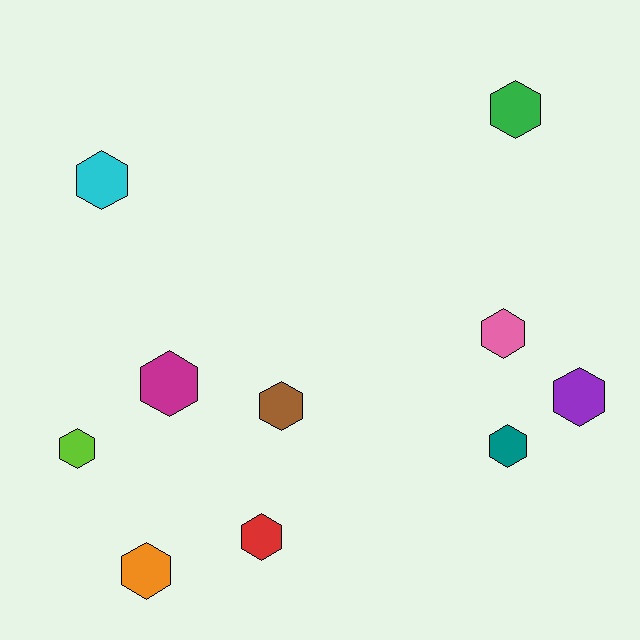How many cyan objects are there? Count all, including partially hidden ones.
There is 1 cyan object.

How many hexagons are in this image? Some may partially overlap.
There are 10 hexagons.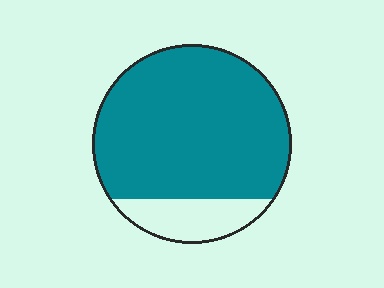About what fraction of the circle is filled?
About five sixths (5/6).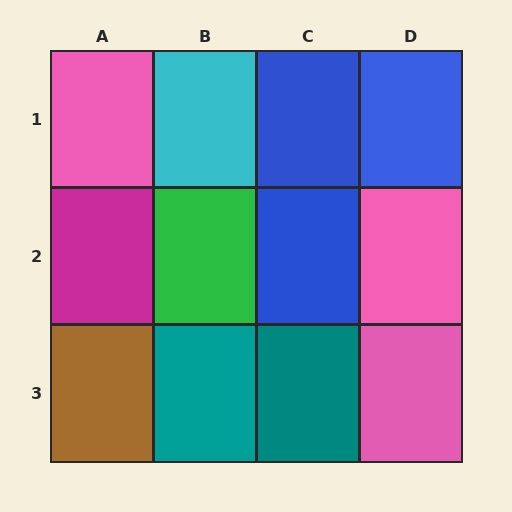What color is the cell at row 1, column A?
Pink.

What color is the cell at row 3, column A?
Brown.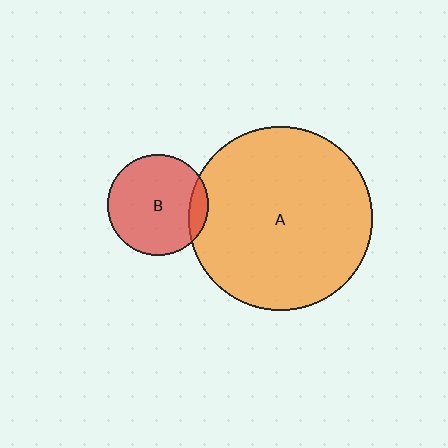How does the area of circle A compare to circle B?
Approximately 3.4 times.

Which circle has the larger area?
Circle A (orange).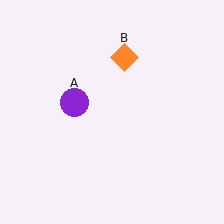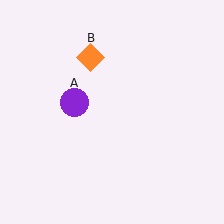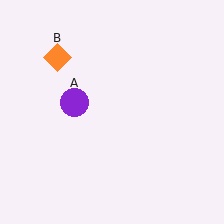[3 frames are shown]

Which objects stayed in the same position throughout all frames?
Purple circle (object A) remained stationary.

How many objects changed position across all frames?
1 object changed position: orange diamond (object B).